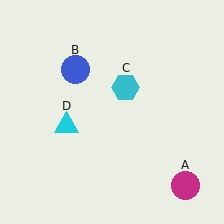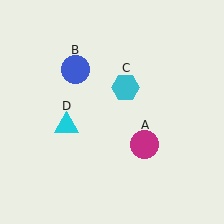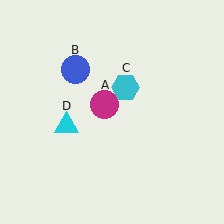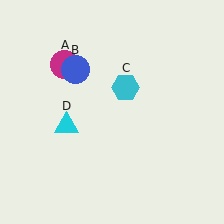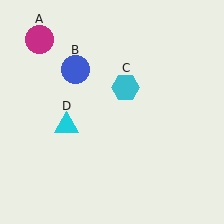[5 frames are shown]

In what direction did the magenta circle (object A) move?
The magenta circle (object A) moved up and to the left.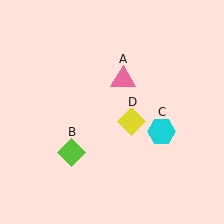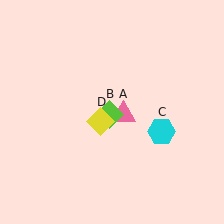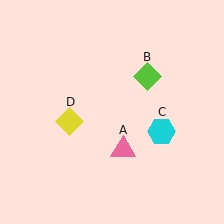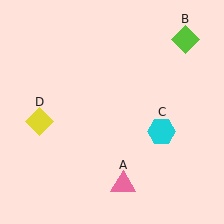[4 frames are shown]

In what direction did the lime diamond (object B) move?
The lime diamond (object B) moved up and to the right.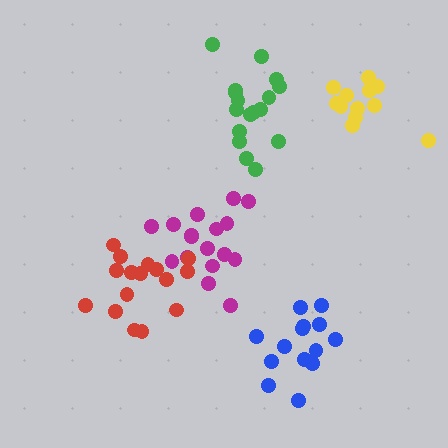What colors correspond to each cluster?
The clusters are colored: blue, magenta, green, red, yellow.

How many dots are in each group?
Group 1: 14 dots, Group 2: 17 dots, Group 3: 17 dots, Group 4: 16 dots, Group 5: 12 dots (76 total).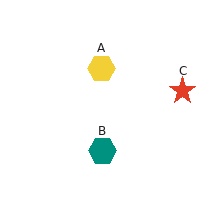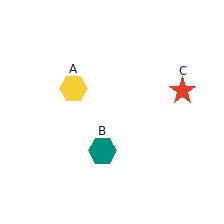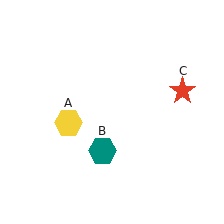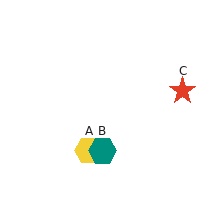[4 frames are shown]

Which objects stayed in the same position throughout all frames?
Teal hexagon (object B) and red star (object C) remained stationary.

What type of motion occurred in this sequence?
The yellow hexagon (object A) rotated counterclockwise around the center of the scene.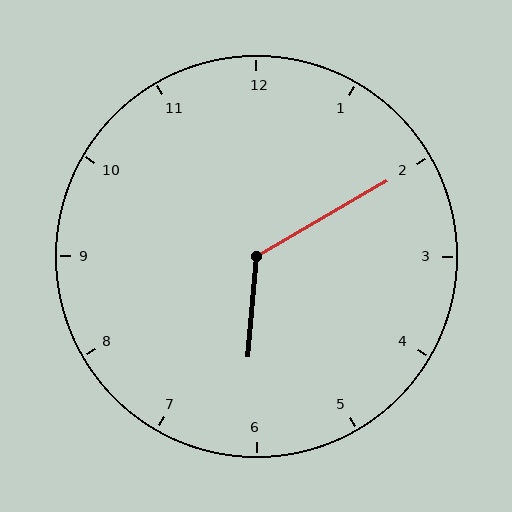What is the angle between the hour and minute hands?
Approximately 125 degrees.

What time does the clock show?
6:10.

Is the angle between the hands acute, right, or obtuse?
It is obtuse.